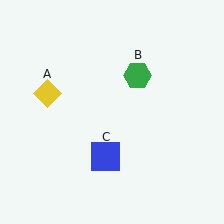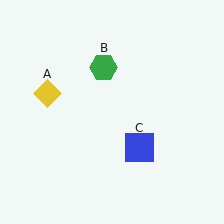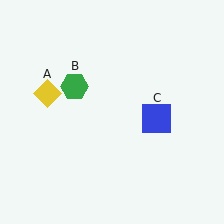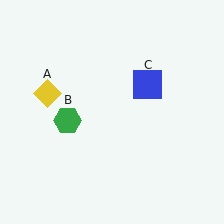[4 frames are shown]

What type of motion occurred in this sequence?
The green hexagon (object B), blue square (object C) rotated counterclockwise around the center of the scene.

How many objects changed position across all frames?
2 objects changed position: green hexagon (object B), blue square (object C).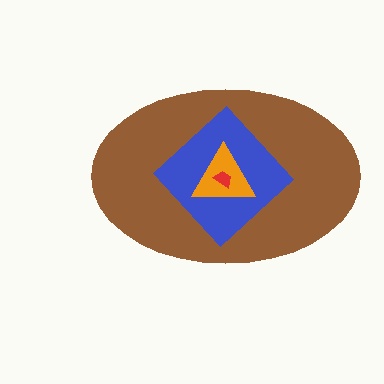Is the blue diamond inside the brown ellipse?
Yes.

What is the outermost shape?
The brown ellipse.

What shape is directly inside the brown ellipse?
The blue diamond.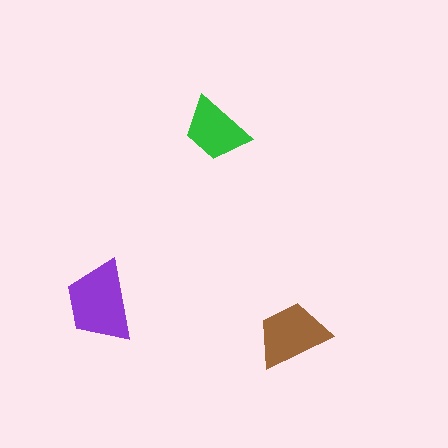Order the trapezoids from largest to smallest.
the purple one, the brown one, the green one.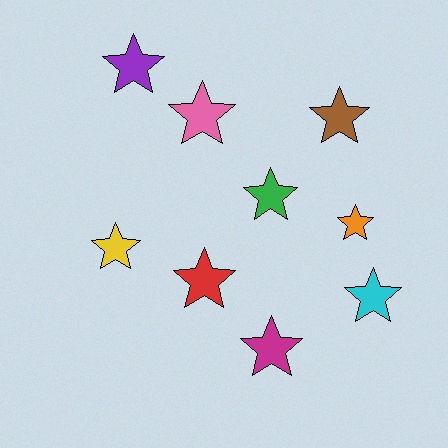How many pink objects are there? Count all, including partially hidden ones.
There is 1 pink object.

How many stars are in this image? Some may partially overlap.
There are 9 stars.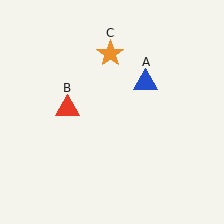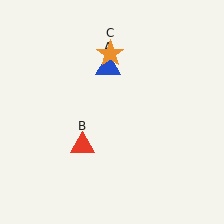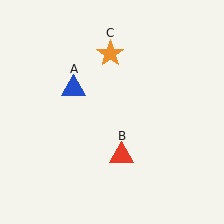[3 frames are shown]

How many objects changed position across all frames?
2 objects changed position: blue triangle (object A), red triangle (object B).